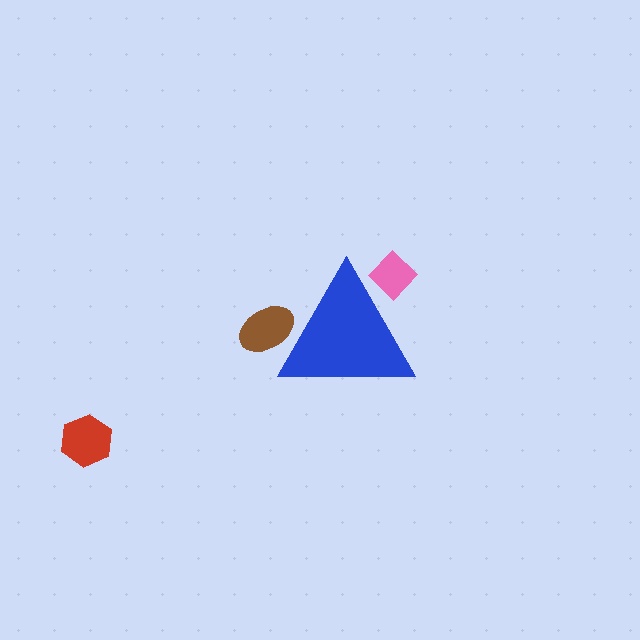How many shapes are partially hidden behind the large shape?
2 shapes are partially hidden.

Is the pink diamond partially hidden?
Yes, the pink diamond is partially hidden behind the blue triangle.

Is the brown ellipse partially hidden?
Yes, the brown ellipse is partially hidden behind the blue triangle.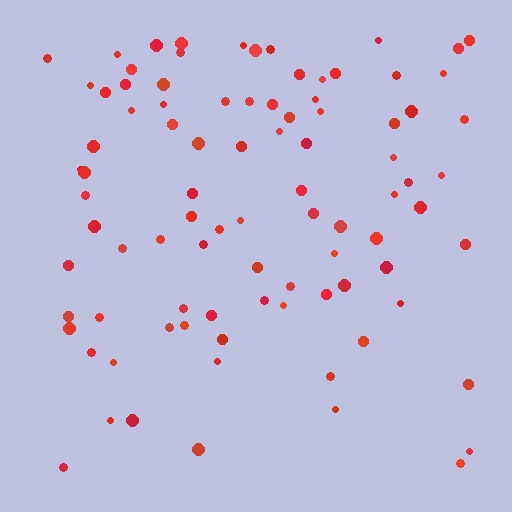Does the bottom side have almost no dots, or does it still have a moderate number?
Still a moderate number, just noticeably fewer than the top.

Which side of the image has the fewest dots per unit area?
The bottom.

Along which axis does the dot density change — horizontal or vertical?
Vertical.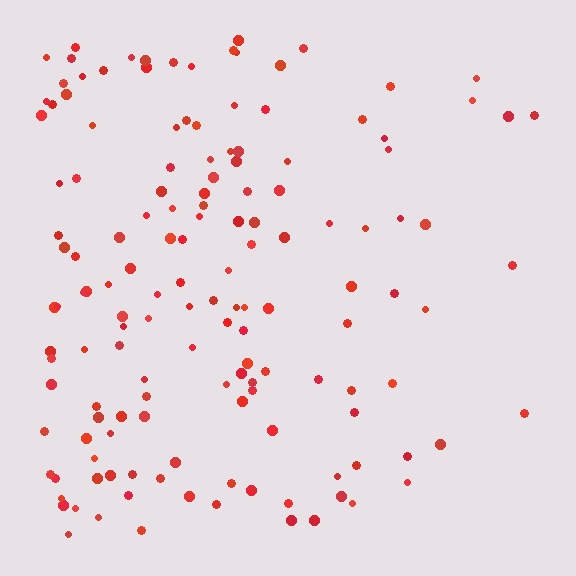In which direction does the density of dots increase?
From right to left, with the left side densest.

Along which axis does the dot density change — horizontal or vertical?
Horizontal.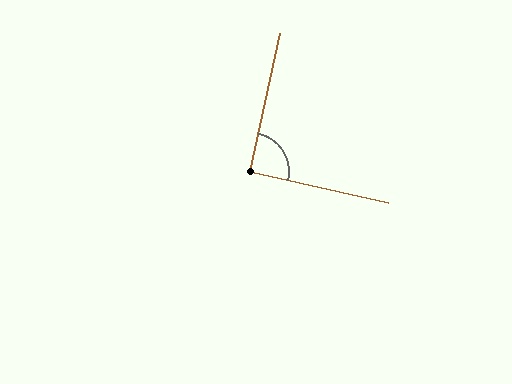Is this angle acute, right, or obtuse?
It is approximately a right angle.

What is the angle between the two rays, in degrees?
Approximately 90 degrees.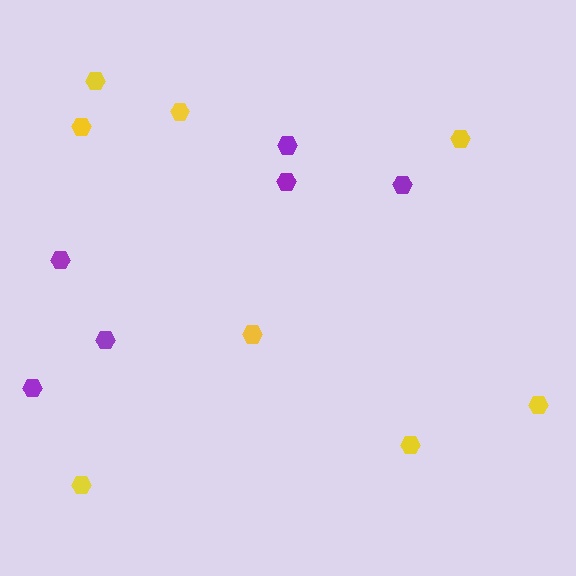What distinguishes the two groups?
There are 2 groups: one group of purple hexagons (6) and one group of yellow hexagons (8).